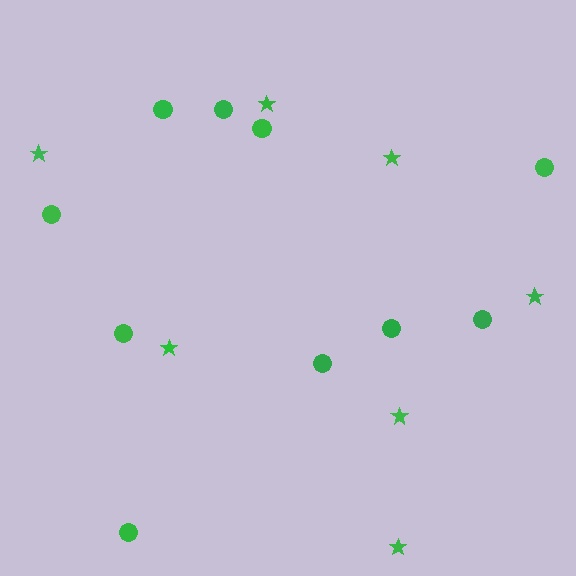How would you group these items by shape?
There are 2 groups: one group of circles (10) and one group of stars (7).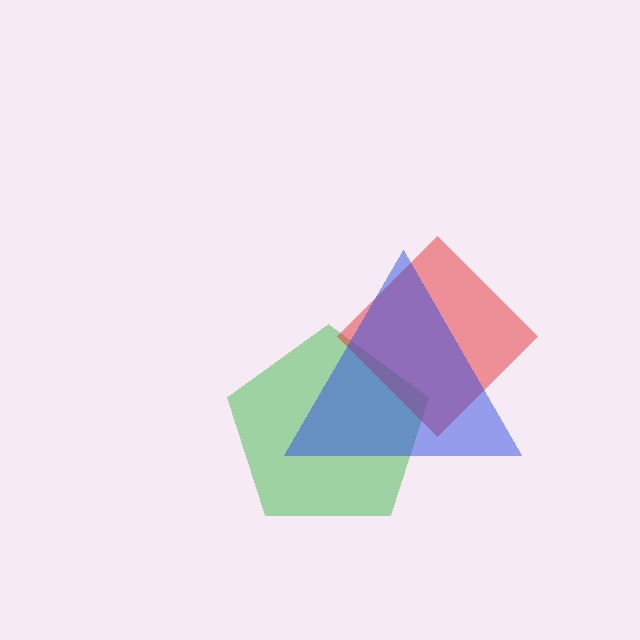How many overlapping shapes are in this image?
There are 3 overlapping shapes in the image.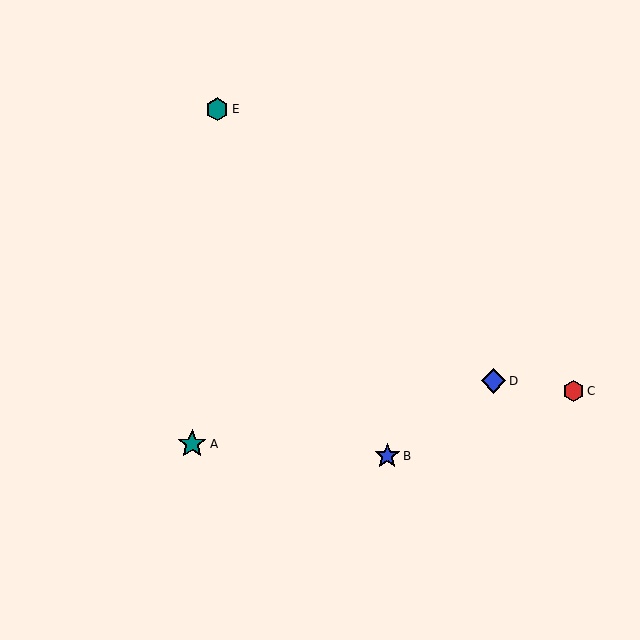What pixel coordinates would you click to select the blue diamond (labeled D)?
Click at (493, 381) to select the blue diamond D.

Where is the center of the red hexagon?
The center of the red hexagon is at (573, 391).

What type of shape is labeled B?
Shape B is a blue star.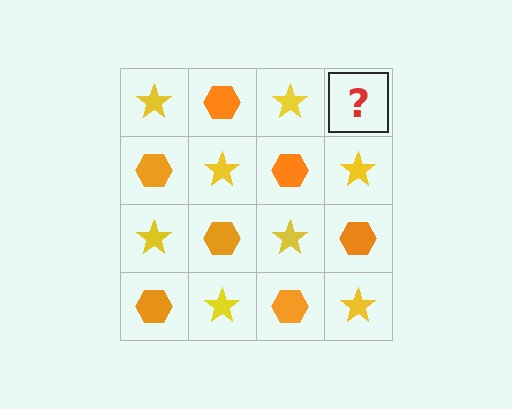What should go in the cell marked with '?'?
The missing cell should contain an orange hexagon.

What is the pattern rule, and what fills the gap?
The rule is that it alternates yellow star and orange hexagon in a checkerboard pattern. The gap should be filled with an orange hexagon.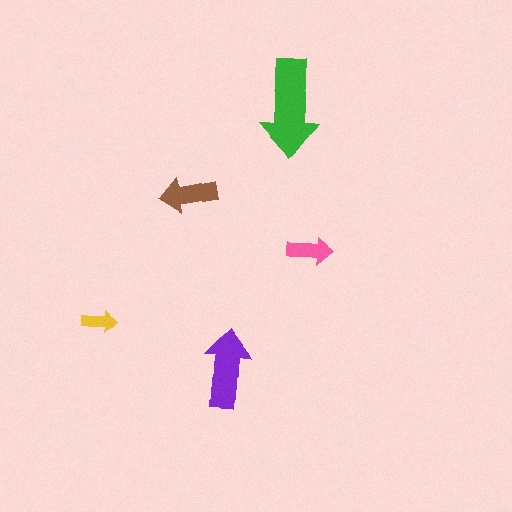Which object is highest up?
The green arrow is topmost.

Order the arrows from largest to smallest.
the green one, the purple one, the brown one, the pink one, the yellow one.